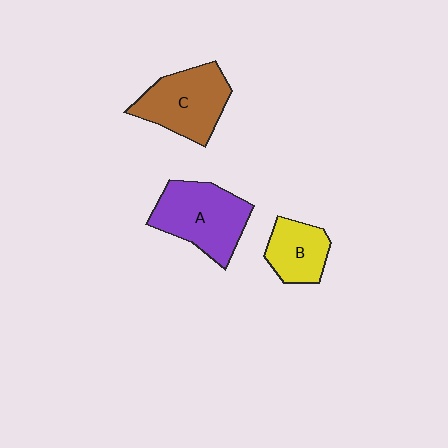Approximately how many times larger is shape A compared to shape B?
Approximately 1.7 times.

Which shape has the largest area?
Shape A (purple).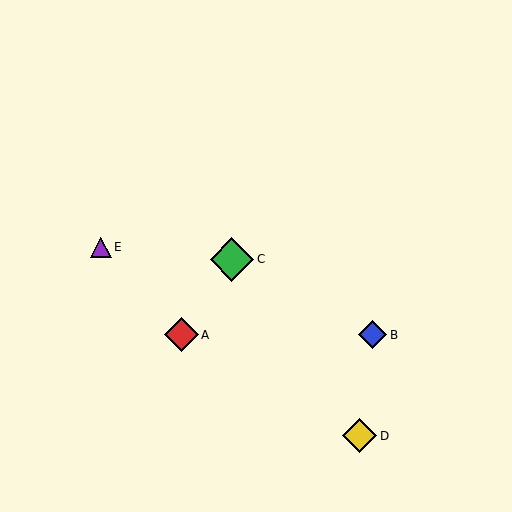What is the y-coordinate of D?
Object D is at y≈436.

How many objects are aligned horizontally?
2 objects (A, B) are aligned horizontally.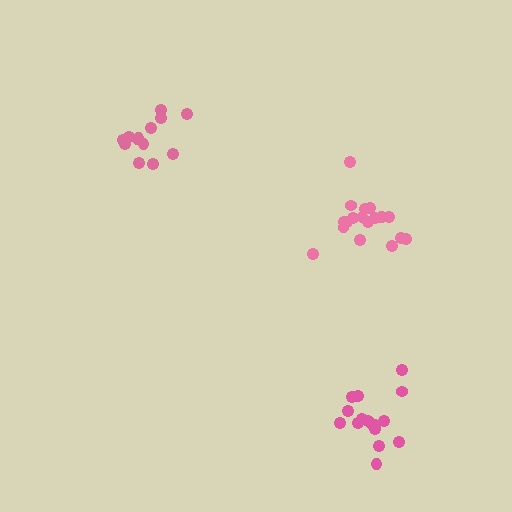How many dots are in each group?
Group 1: 18 dots, Group 2: 16 dots, Group 3: 13 dots (47 total).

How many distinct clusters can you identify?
There are 3 distinct clusters.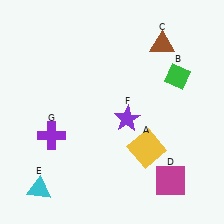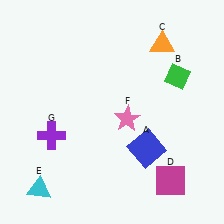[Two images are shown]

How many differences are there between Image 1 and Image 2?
There are 3 differences between the two images.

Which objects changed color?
A changed from yellow to blue. C changed from brown to orange. F changed from purple to pink.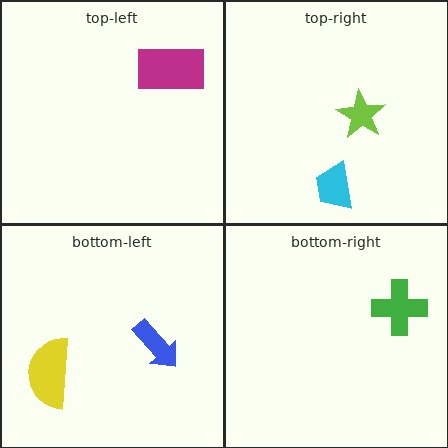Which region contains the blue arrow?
The bottom-left region.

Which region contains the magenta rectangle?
The top-left region.